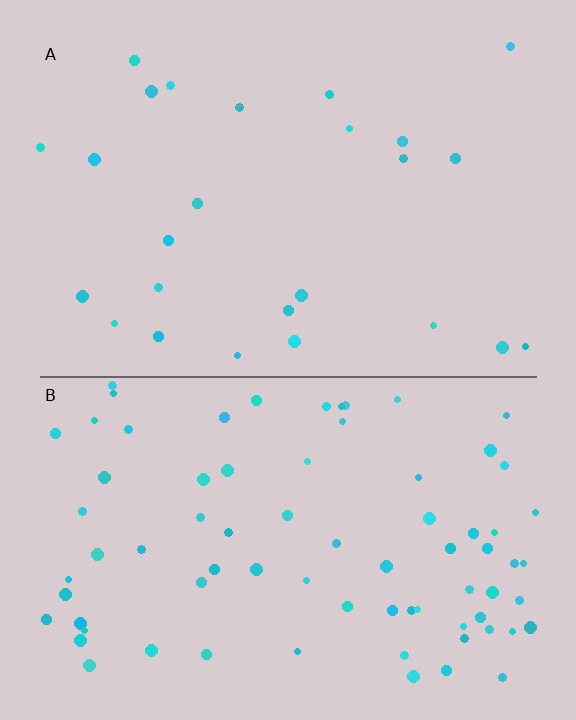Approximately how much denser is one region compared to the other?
Approximately 3.0× — region B over region A.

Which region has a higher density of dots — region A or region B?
B (the bottom).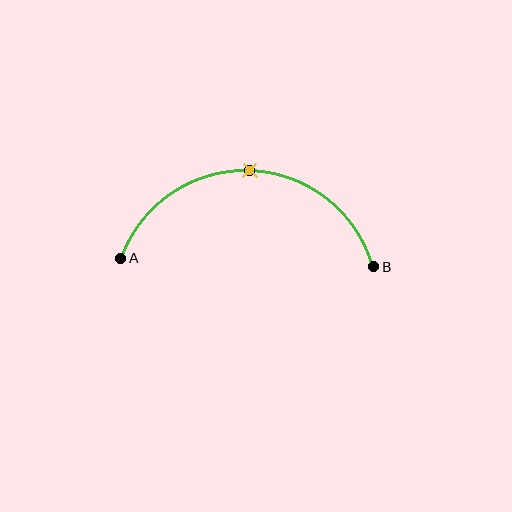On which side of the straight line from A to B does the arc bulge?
The arc bulges above the straight line connecting A and B.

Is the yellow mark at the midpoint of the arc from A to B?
Yes. The yellow mark lies on the arc at equal arc-length from both A and B — it is the arc midpoint.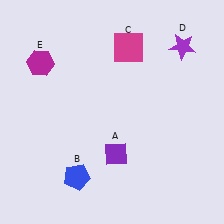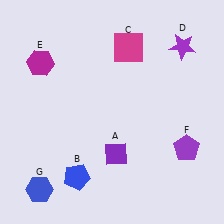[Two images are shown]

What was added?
A purple pentagon (F), a blue hexagon (G) were added in Image 2.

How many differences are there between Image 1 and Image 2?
There are 2 differences between the two images.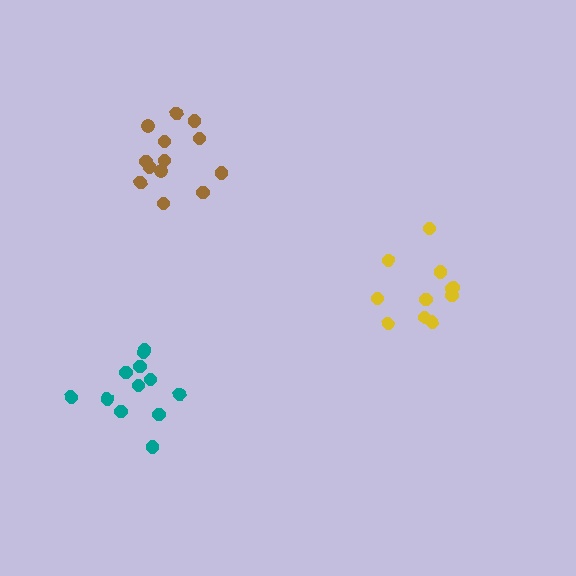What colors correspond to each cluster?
The clusters are colored: brown, teal, yellow.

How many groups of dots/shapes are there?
There are 3 groups.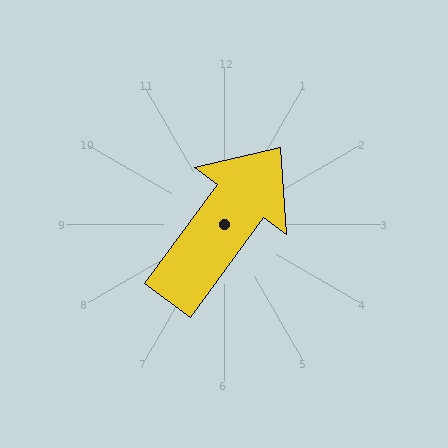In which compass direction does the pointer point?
Northeast.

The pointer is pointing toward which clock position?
Roughly 1 o'clock.